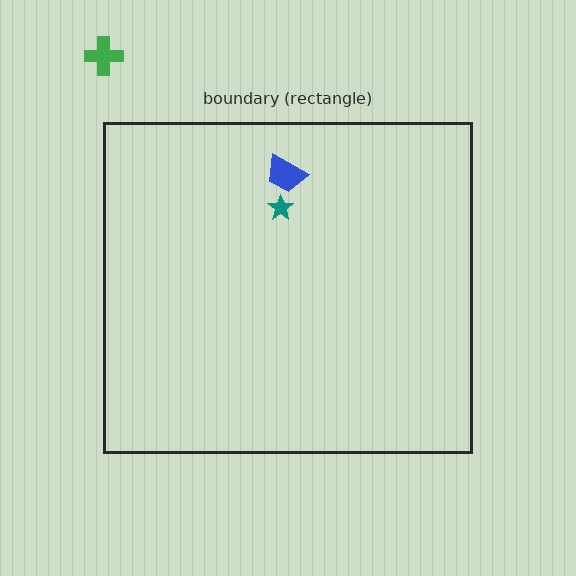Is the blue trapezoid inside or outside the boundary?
Inside.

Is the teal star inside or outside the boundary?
Inside.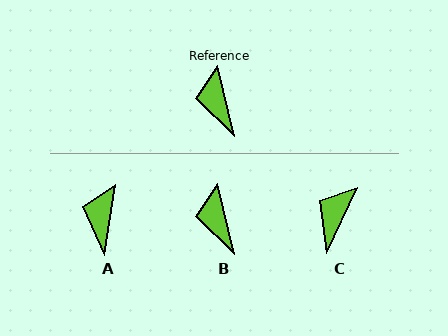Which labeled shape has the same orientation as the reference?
B.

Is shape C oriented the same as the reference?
No, it is off by about 38 degrees.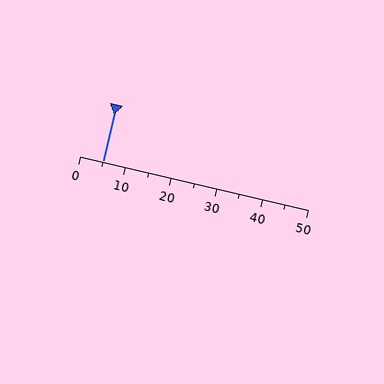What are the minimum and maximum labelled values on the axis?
The axis runs from 0 to 50.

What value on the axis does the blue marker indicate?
The marker indicates approximately 5.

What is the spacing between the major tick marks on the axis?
The major ticks are spaced 10 apart.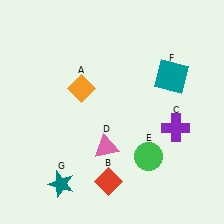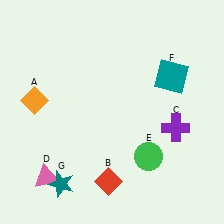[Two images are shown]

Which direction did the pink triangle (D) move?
The pink triangle (D) moved left.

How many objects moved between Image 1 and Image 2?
2 objects moved between the two images.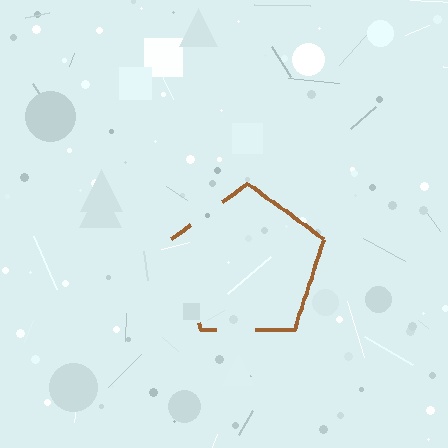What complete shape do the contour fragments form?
The contour fragments form a pentagon.